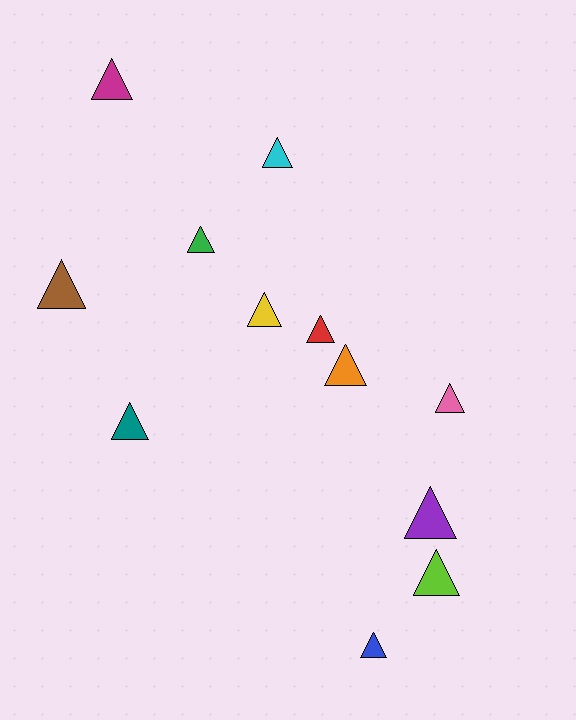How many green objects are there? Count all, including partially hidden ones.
There is 1 green object.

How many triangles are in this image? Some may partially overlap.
There are 12 triangles.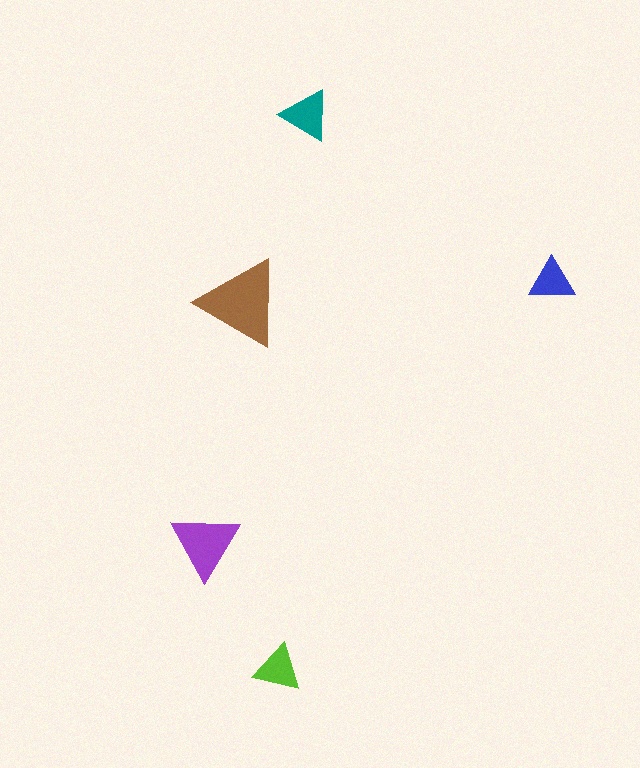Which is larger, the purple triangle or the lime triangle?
The purple one.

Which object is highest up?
The teal triangle is topmost.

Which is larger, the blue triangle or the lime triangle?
The lime one.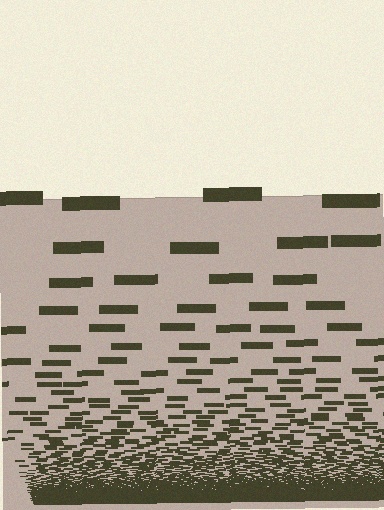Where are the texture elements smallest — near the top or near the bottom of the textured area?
Near the bottom.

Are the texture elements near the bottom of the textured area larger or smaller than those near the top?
Smaller. The gradient is inverted — elements near the bottom are smaller and denser.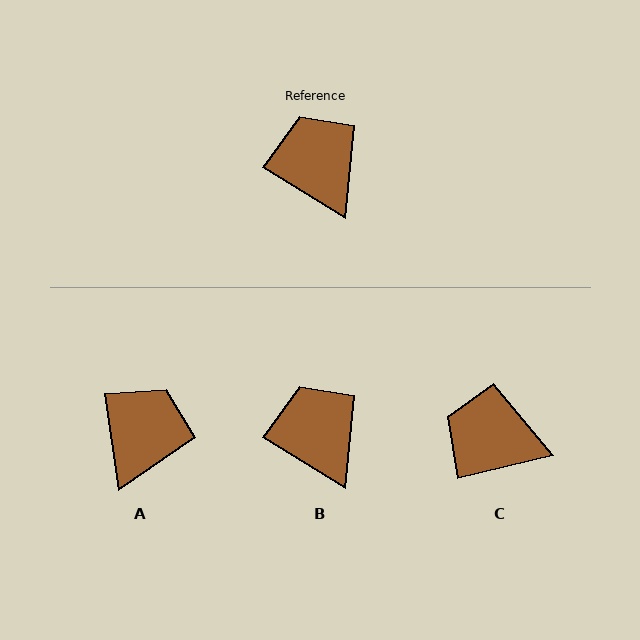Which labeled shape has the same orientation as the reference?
B.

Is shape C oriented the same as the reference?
No, it is off by about 45 degrees.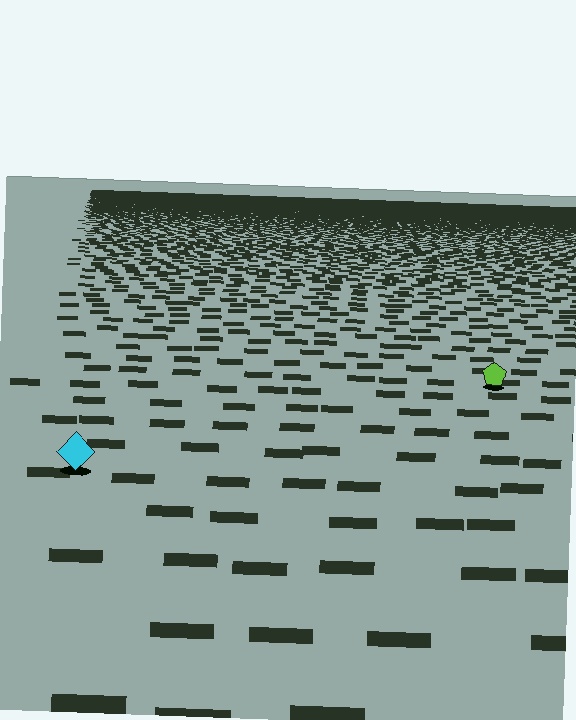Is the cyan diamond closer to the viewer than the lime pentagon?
Yes. The cyan diamond is closer — you can tell from the texture gradient: the ground texture is coarser near it.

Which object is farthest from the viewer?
The lime pentagon is farthest from the viewer. It appears smaller and the ground texture around it is denser.